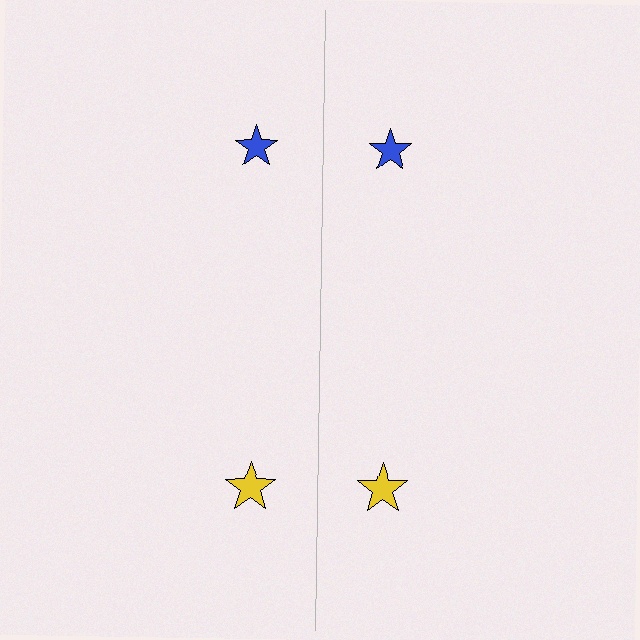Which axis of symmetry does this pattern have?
The pattern has a vertical axis of symmetry running through the center of the image.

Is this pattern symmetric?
Yes, this pattern has bilateral (reflection) symmetry.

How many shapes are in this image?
There are 4 shapes in this image.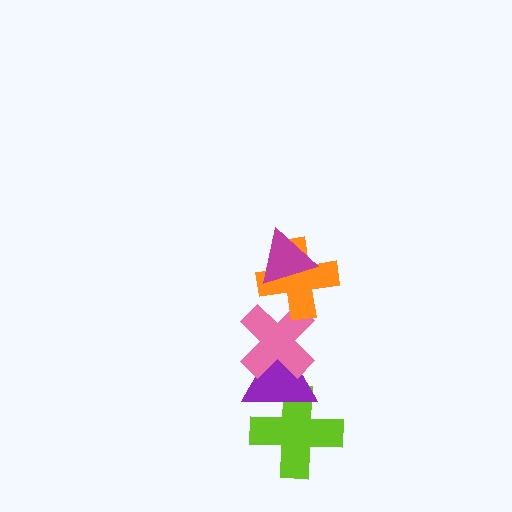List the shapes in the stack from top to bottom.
From top to bottom: the magenta triangle, the orange cross, the pink cross, the purple triangle, the lime cross.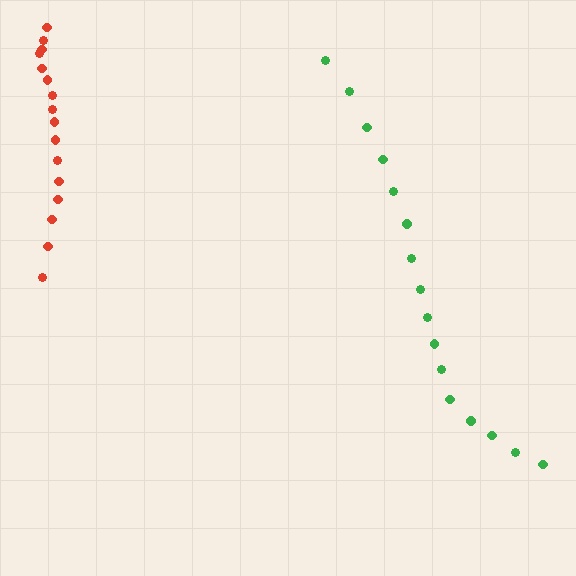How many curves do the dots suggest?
There are 2 distinct paths.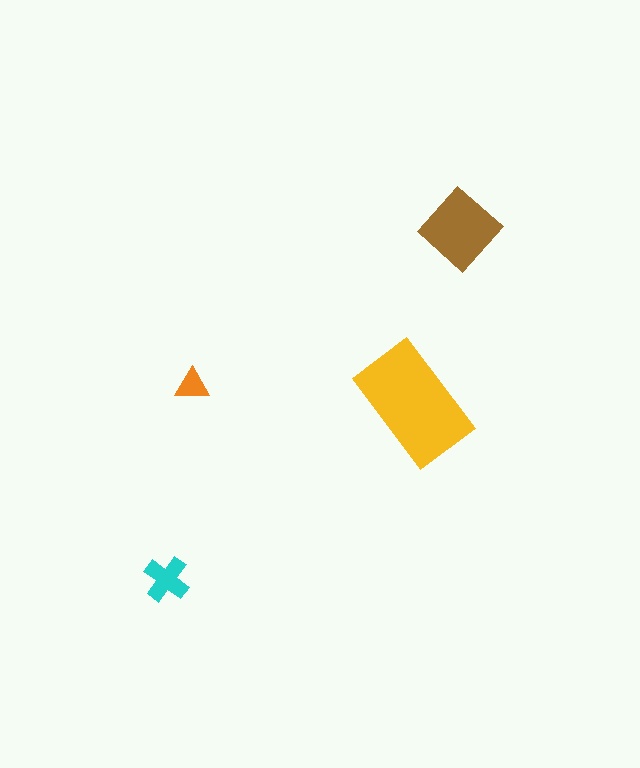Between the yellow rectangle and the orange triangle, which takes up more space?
The yellow rectangle.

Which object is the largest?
The yellow rectangle.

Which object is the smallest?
The orange triangle.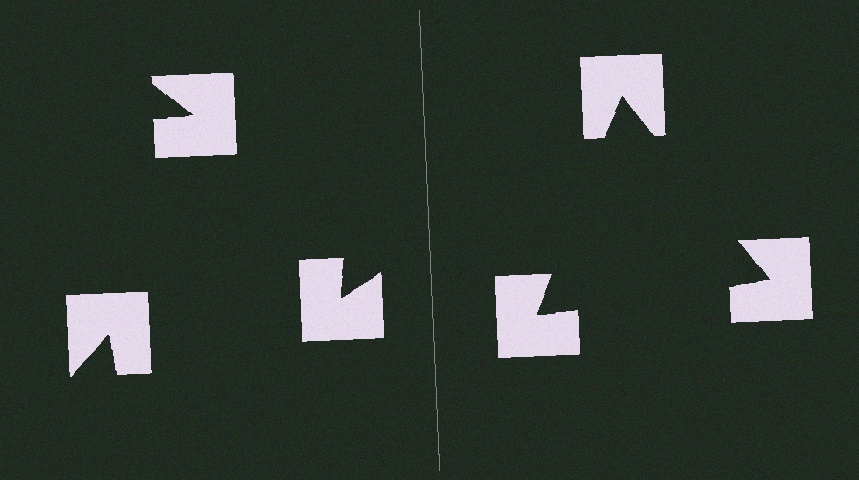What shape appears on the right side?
An illusory triangle.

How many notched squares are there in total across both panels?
6 — 3 on each side.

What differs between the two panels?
The notched squares are positioned identically on both sides; only the wedge orientations differ. On the right they align to a triangle; on the left they are misaligned.